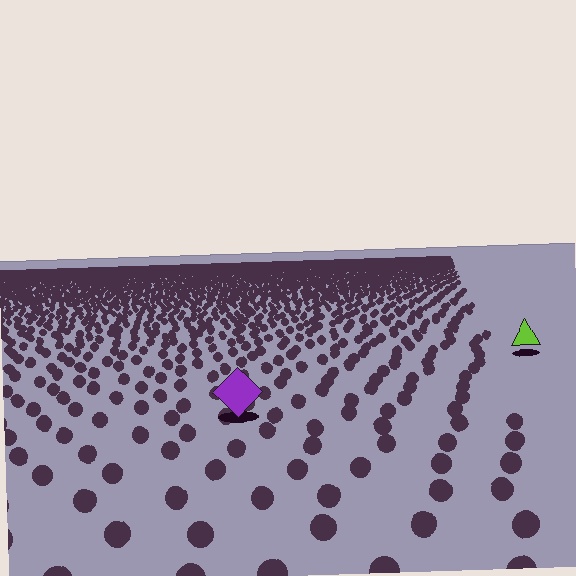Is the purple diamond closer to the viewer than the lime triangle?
Yes. The purple diamond is closer — you can tell from the texture gradient: the ground texture is coarser near it.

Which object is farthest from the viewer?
The lime triangle is farthest from the viewer. It appears smaller and the ground texture around it is denser.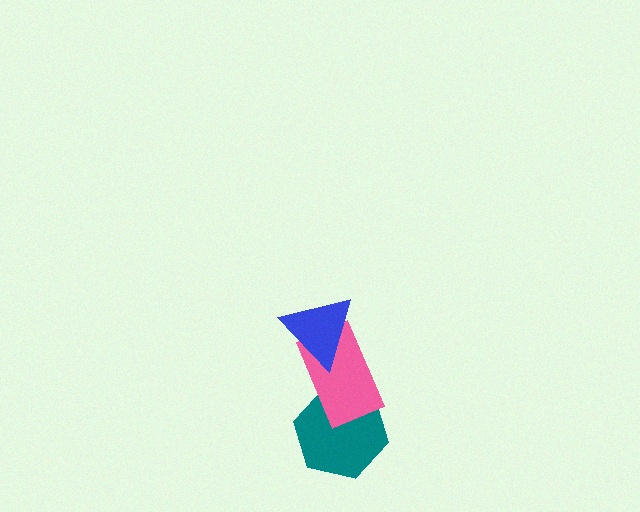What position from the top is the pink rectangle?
The pink rectangle is 2nd from the top.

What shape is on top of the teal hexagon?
The pink rectangle is on top of the teal hexagon.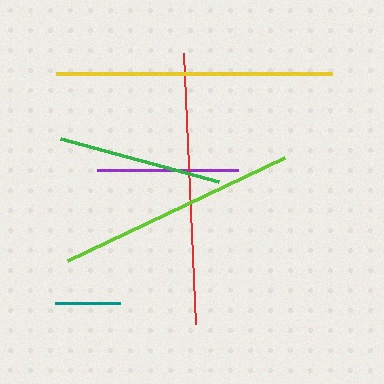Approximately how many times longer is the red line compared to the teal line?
The red line is approximately 4.2 times the length of the teal line.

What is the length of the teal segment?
The teal segment is approximately 64 pixels long.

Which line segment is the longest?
The yellow line is the longest at approximately 276 pixels.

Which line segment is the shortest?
The teal line is the shortest at approximately 64 pixels.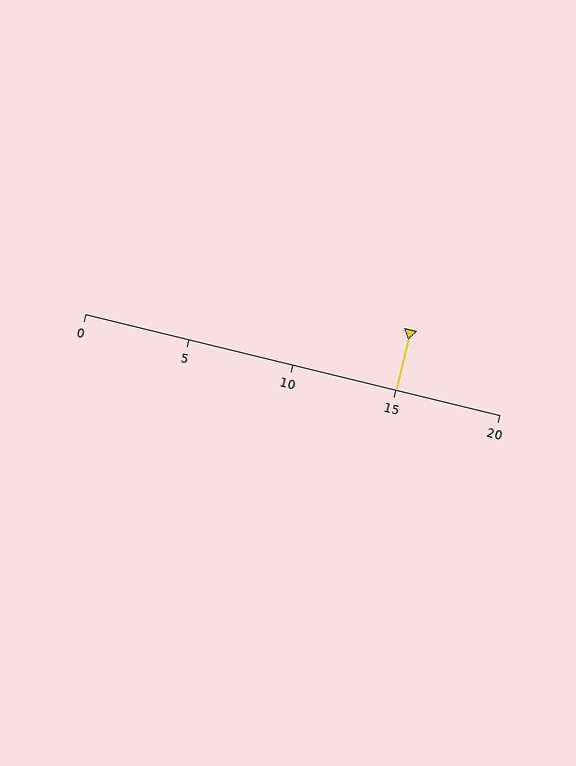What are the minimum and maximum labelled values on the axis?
The axis runs from 0 to 20.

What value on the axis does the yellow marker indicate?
The marker indicates approximately 15.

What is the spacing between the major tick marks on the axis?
The major ticks are spaced 5 apart.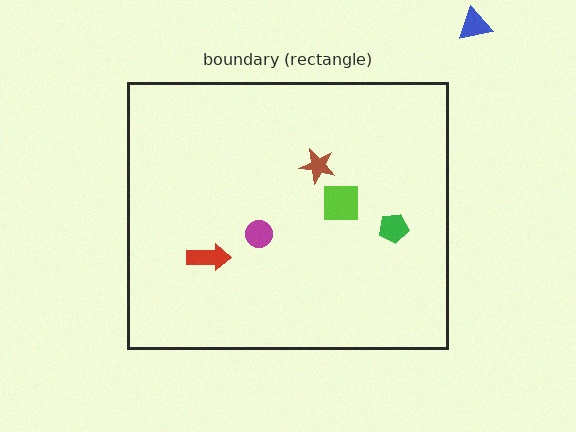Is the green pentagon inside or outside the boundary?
Inside.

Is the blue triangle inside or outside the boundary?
Outside.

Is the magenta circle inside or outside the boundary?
Inside.